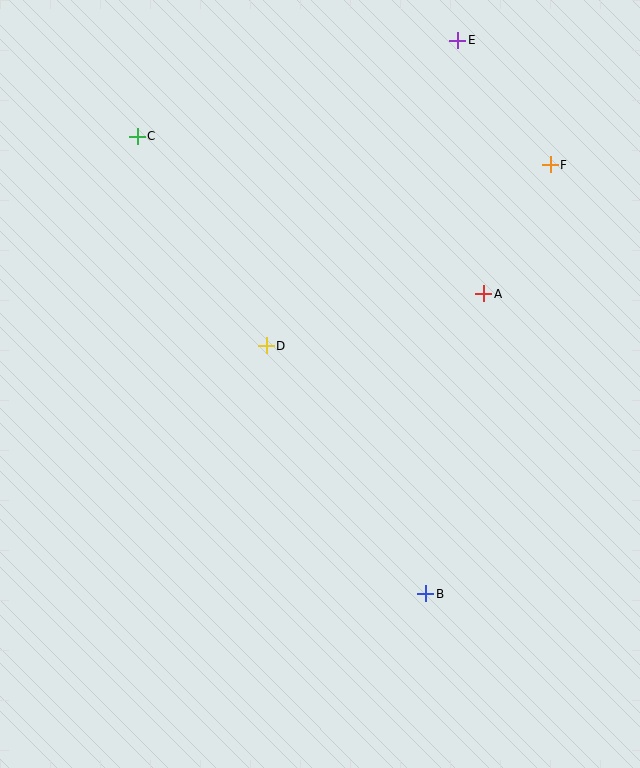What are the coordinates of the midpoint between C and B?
The midpoint between C and B is at (282, 365).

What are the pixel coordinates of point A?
Point A is at (484, 294).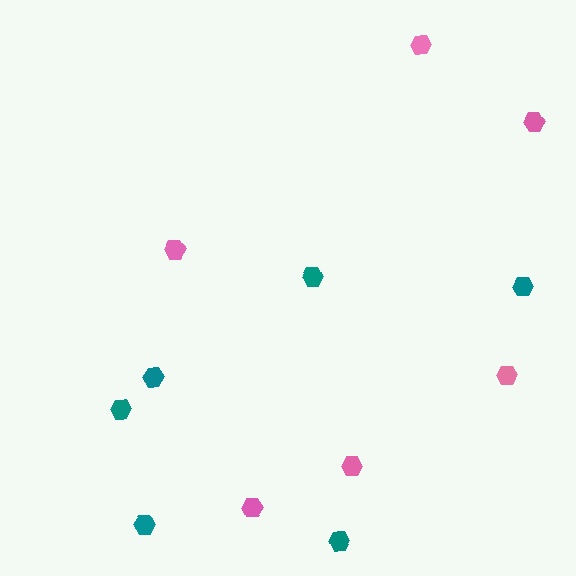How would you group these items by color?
There are 2 groups: one group of pink hexagons (6) and one group of teal hexagons (6).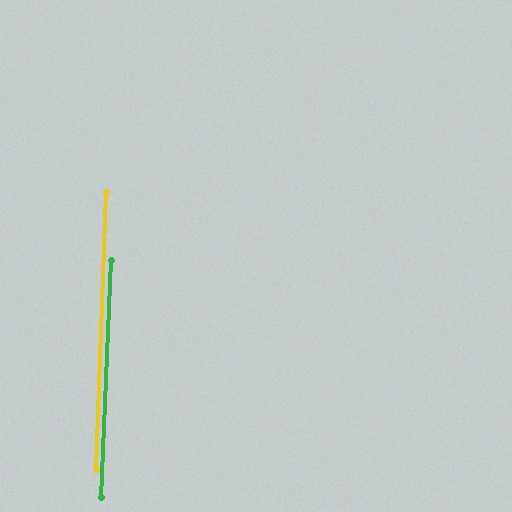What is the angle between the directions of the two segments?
Approximately 0 degrees.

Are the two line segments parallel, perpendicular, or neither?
Parallel — their directions differ by only 0.3°.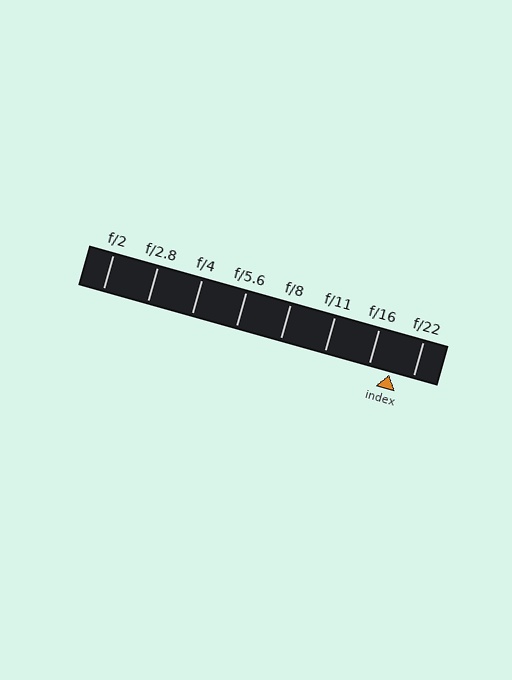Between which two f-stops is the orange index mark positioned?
The index mark is between f/16 and f/22.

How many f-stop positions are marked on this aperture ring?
There are 8 f-stop positions marked.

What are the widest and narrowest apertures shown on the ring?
The widest aperture shown is f/2 and the narrowest is f/22.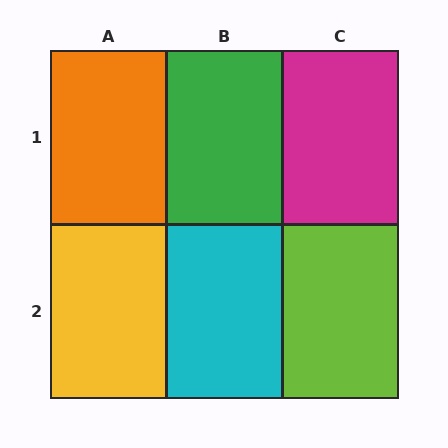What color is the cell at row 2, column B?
Cyan.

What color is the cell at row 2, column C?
Lime.